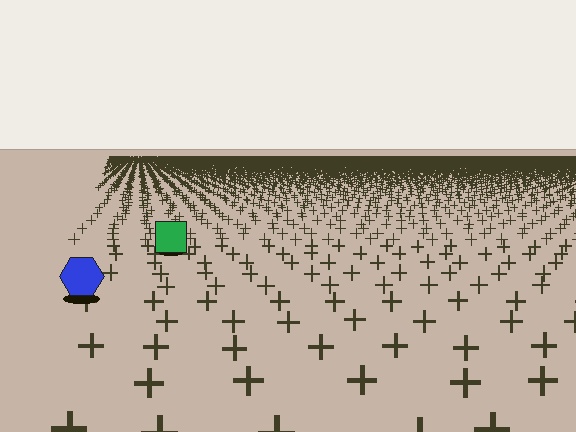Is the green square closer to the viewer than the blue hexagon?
No. The blue hexagon is closer — you can tell from the texture gradient: the ground texture is coarser near it.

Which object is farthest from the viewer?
The green square is farthest from the viewer. It appears smaller and the ground texture around it is denser.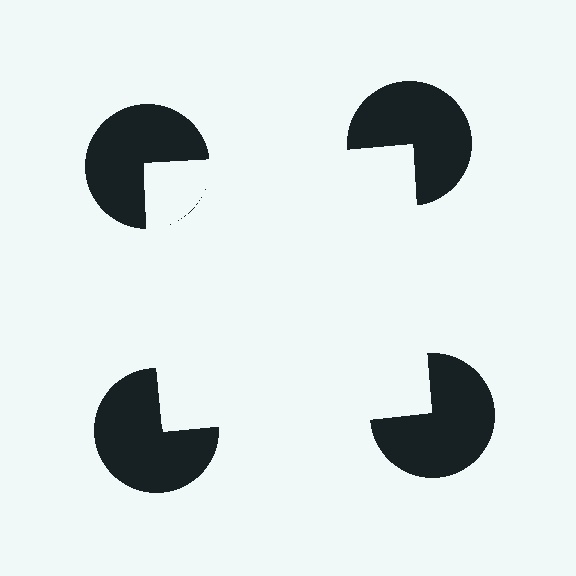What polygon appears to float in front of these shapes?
An illusory square — its edges are inferred from the aligned wedge cuts in the pac-man discs, not physically drawn.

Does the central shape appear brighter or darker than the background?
It typically appears slightly brighter than the background, even though no actual brightness change is drawn.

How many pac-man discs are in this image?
There are 4 — one at each vertex of the illusory square.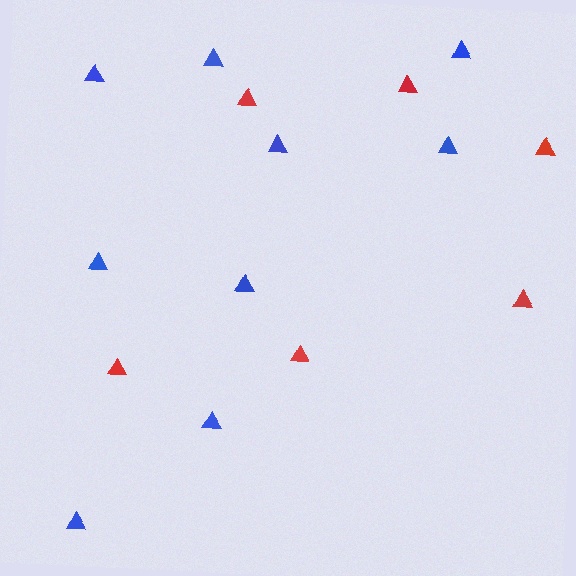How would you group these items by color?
There are 2 groups: one group of blue triangles (9) and one group of red triangles (6).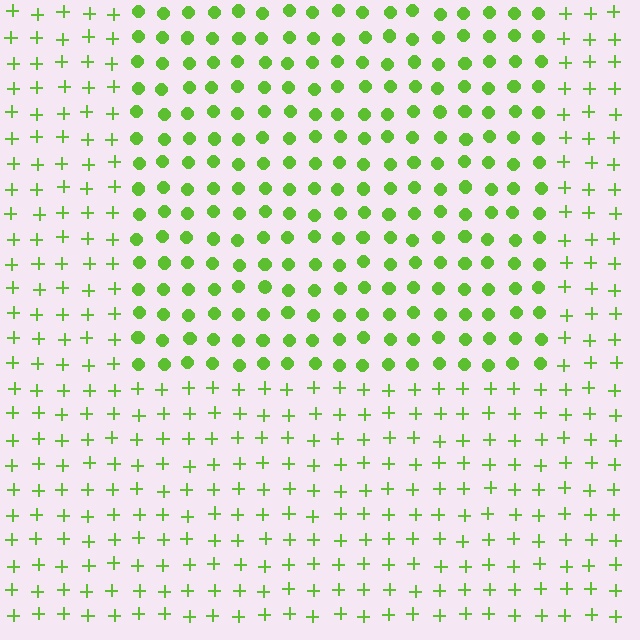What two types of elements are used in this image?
The image uses circles inside the rectangle region and plus signs outside it.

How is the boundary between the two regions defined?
The boundary is defined by a change in element shape: circles inside vs. plus signs outside. All elements share the same color and spacing.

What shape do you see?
I see a rectangle.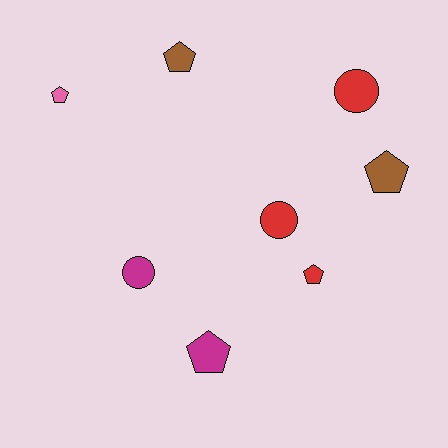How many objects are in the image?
There are 8 objects.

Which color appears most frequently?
Red, with 3 objects.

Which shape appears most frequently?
Pentagon, with 5 objects.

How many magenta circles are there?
There is 1 magenta circle.